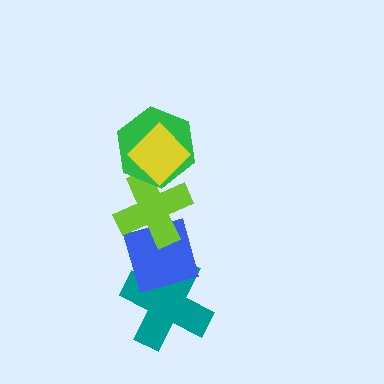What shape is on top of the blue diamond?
The lime cross is on top of the blue diamond.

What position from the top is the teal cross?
The teal cross is 5th from the top.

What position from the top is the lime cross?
The lime cross is 3rd from the top.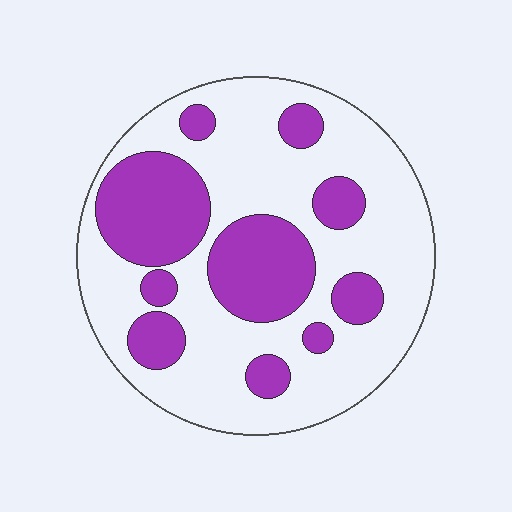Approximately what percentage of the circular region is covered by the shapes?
Approximately 35%.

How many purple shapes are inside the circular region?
10.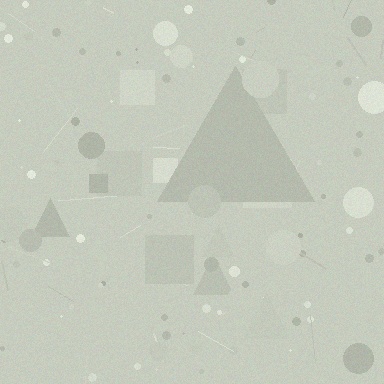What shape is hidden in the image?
A triangle is hidden in the image.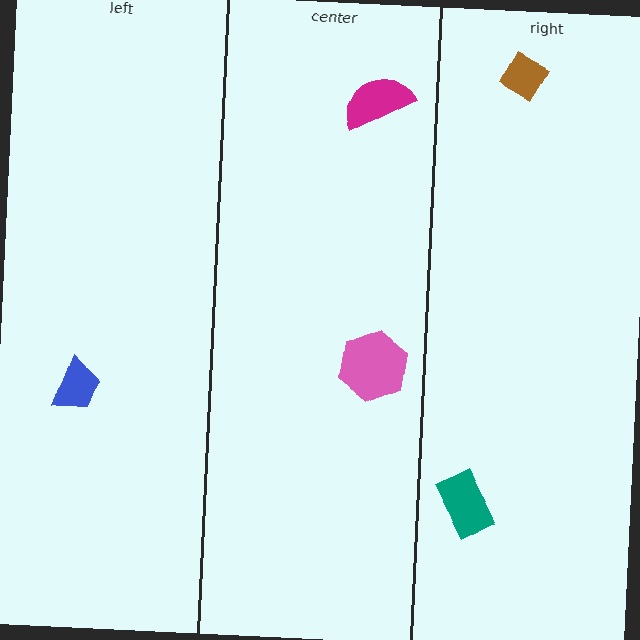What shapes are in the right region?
The brown diamond, the teal rectangle.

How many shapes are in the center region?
2.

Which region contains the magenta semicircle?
The center region.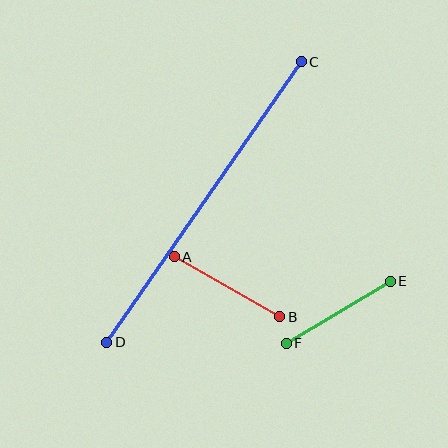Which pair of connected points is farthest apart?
Points C and D are farthest apart.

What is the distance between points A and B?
The distance is approximately 121 pixels.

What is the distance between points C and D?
The distance is approximately 342 pixels.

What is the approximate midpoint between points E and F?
The midpoint is at approximately (338, 312) pixels.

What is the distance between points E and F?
The distance is approximately 121 pixels.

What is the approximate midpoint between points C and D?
The midpoint is at approximately (204, 202) pixels.